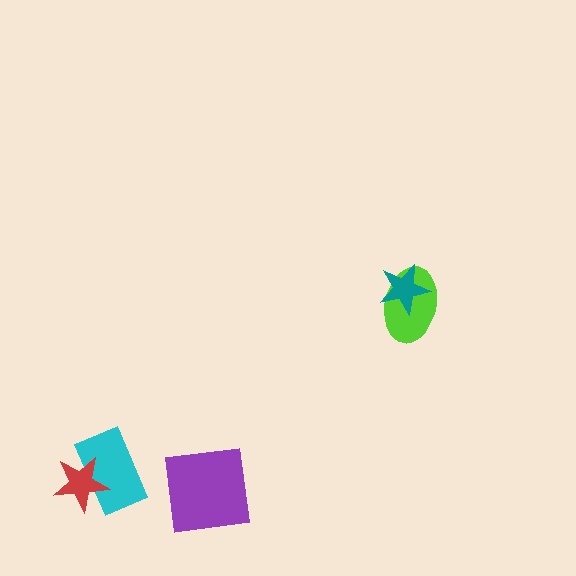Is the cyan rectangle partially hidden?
Yes, it is partially covered by another shape.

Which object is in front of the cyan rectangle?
The red star is in front of the cyan rectangle.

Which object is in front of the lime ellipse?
The teal star is in front of the lime ellipse.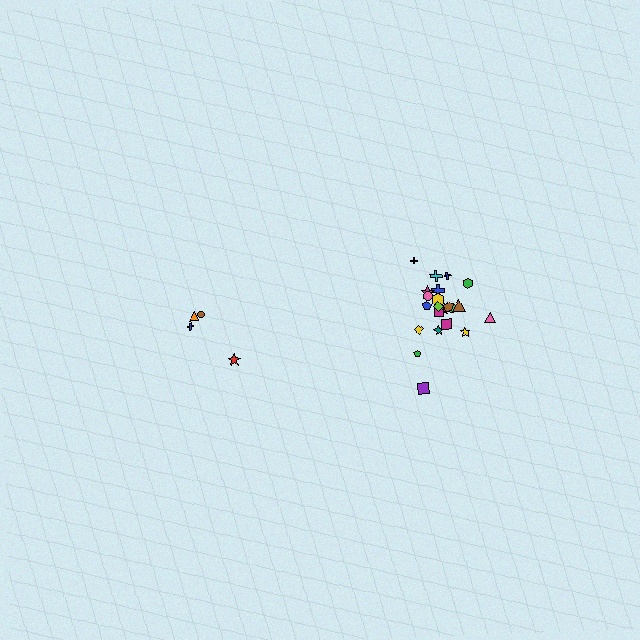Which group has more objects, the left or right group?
The right group.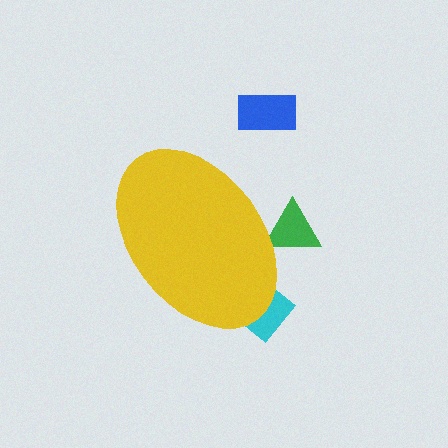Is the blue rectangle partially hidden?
No, the blue rectangle is fully visible.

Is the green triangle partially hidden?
Yes, the green triangle is partially hidden behind the yellow ellipse.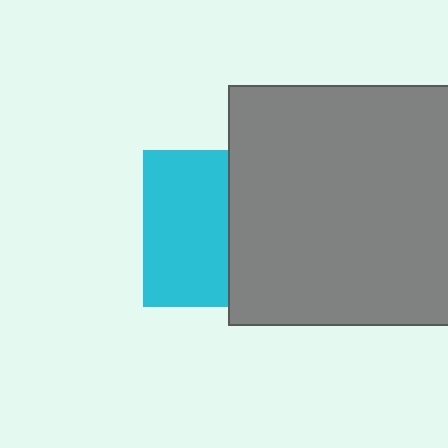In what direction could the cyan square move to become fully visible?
The cyan square could move left. That would shift it out from behind the gray rectangle entirely.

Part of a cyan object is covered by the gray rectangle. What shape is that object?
It is a square.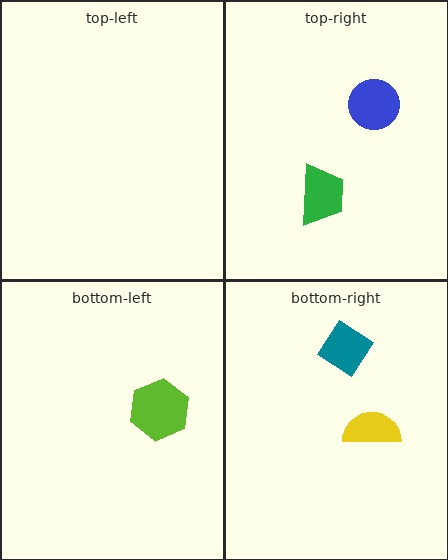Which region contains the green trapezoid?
The top-right region.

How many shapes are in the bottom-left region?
1.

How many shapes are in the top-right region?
2.